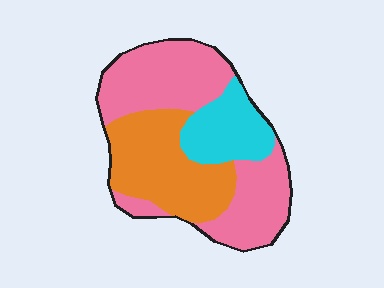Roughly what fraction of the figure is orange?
Orange covers roughly 30% of the figure.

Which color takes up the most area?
Pink, at roughly 50%.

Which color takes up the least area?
Cyan, at roughly 20%.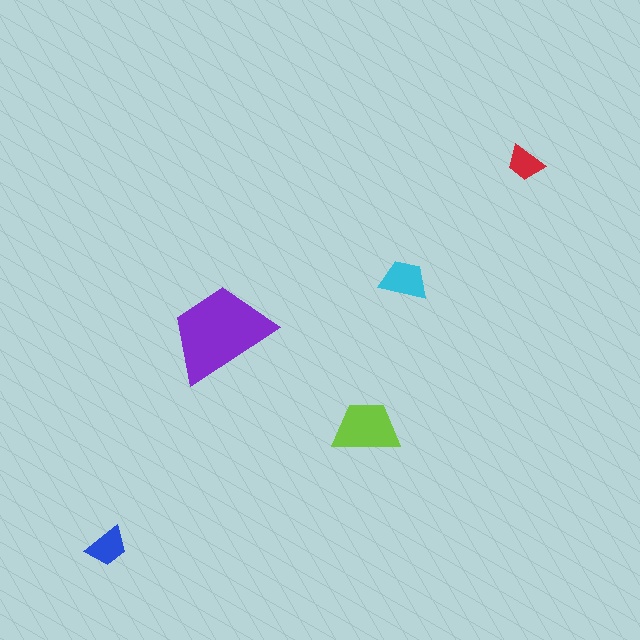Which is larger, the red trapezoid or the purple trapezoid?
The purple one.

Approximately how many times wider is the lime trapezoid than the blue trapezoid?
About 1.5 times wider.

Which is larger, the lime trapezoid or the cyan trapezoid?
The lime one.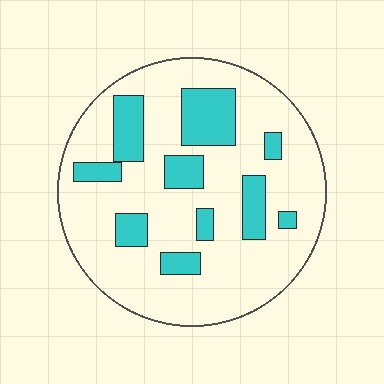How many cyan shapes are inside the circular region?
10.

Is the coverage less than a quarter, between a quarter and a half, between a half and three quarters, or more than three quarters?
Less than a quarter.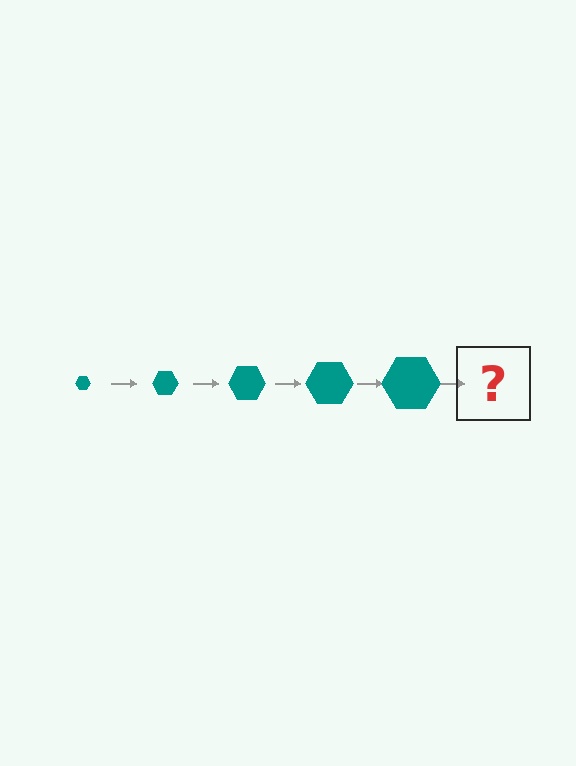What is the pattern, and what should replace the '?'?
The pattern is that the hexagon gets progressively larger each step. The '?' should be a teal hexagon, larger than the previous one.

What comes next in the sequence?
The next element should be a teal hexagon, larger than the previous one.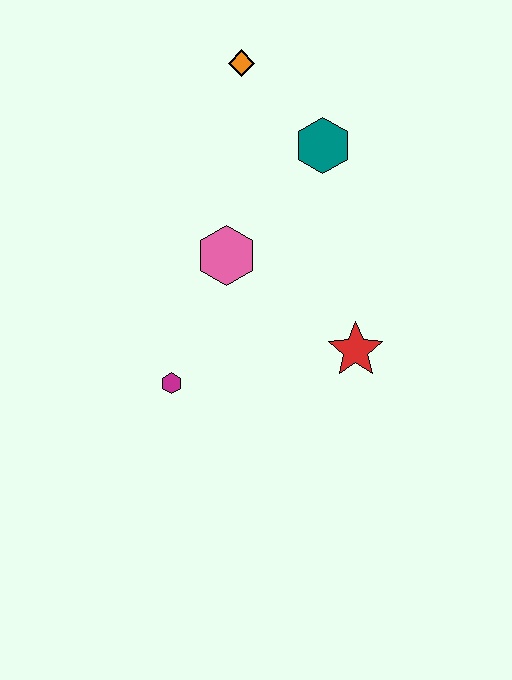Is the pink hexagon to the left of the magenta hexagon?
No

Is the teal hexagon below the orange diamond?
Yes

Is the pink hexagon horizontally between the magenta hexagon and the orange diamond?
Yes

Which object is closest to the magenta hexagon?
The pink hexagon is closest to the magenta hexagon.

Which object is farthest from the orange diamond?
The magenta hexagon is farthest from the orange diamond.